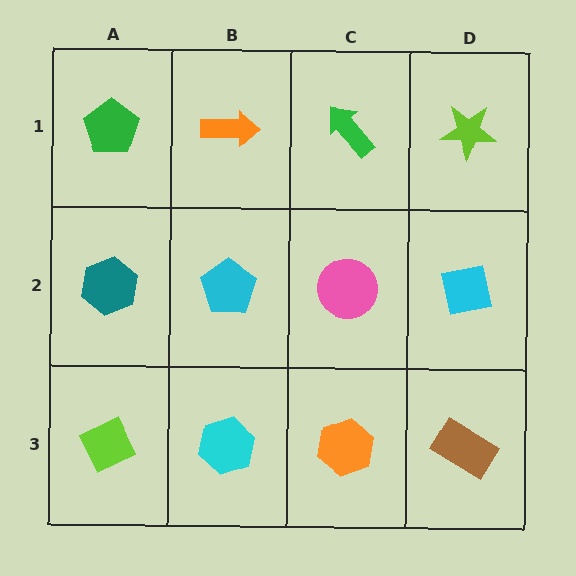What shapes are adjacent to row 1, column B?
A cyan pentagon (row 2, column B), a green pentagon (row 1, column A), a green arrow (row 1, column C).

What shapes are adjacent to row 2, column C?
A green arrow (row 1, column C), an orange hexagon (row 3, column C), a cyan pentagon (row 2, column B), a cyan square (row 2, column D).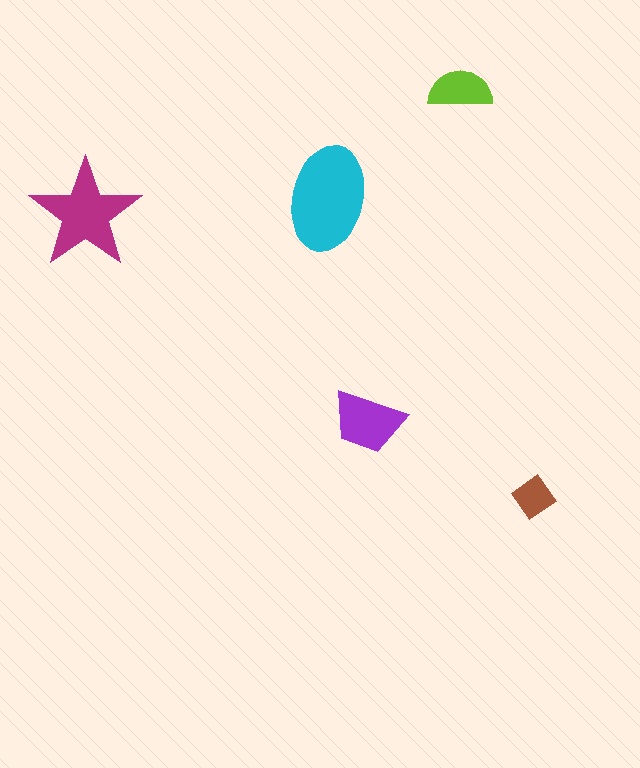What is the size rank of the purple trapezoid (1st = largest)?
3rd.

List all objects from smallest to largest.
The brown diamond, the lime semicircle, the purple trapezoid, the magenta star, the cyan ellipse.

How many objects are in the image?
There are 5 objects in the image.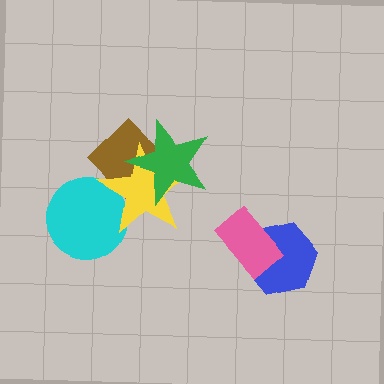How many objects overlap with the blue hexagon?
1 object overlaps with the blue hexagon.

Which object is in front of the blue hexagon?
The pink rectangle is in front of the blue hexagon.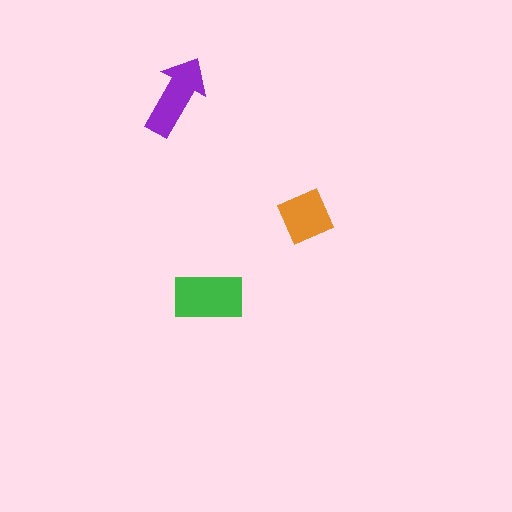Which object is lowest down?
The green rectangle is bottommost.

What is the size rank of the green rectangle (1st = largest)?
1st.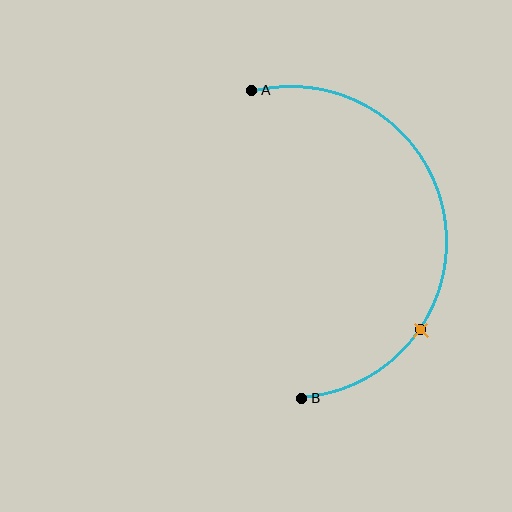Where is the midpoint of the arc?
The arc midpoint is the point on the curve farthest from the straight line joining A and B. It sits to the right of that line.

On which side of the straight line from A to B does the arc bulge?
The arc bulges to the right of the straight line connecting A and B.